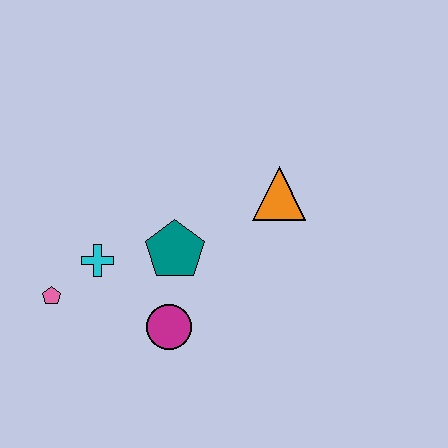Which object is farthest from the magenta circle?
The orange triangle is farthest from the magenta circle.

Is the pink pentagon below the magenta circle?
No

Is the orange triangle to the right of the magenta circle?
Yes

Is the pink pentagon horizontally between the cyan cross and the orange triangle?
No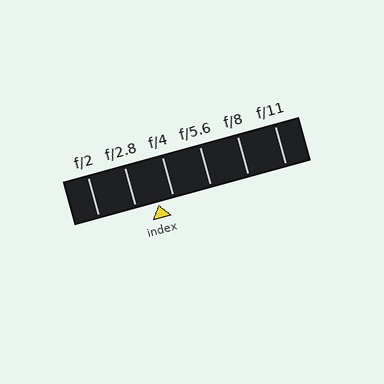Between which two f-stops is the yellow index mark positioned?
The index mark is between f/2.8 and f/4.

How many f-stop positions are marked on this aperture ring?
There are 6 f-stop positions marked.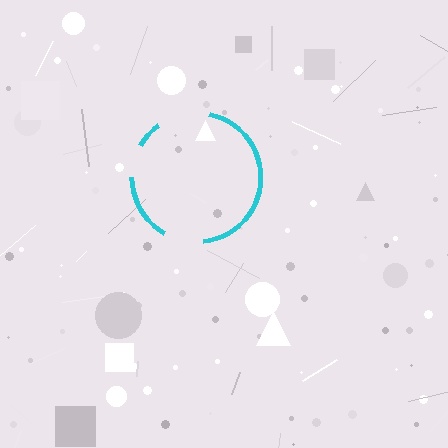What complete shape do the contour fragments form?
The contour fragments form a circle.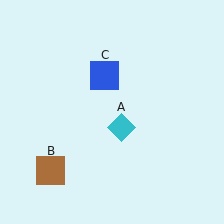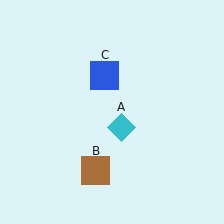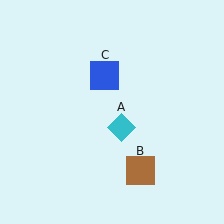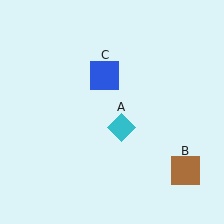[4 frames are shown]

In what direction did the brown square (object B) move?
The brown square (object B) moved right.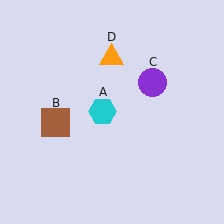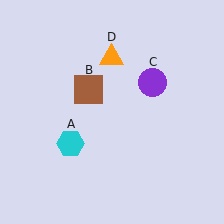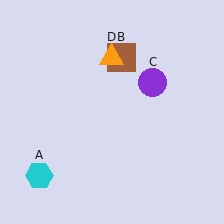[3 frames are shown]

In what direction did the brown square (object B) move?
The brown square (object B) moved up and to the right.